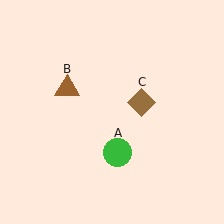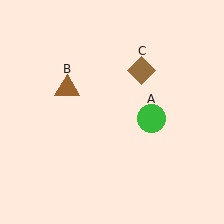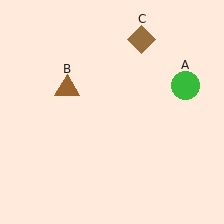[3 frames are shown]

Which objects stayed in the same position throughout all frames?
Brown triangle (object B) remained stationary.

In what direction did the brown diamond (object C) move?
The brown diamond (object C) moved up.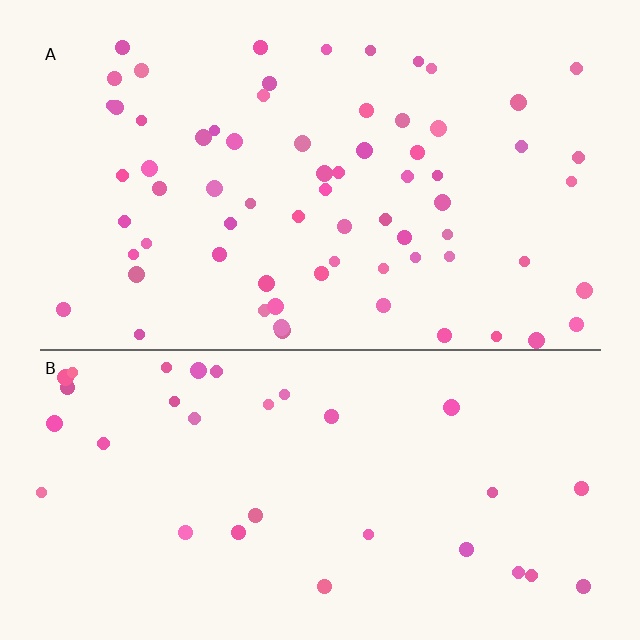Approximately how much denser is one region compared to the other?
Approximately 2.1× — region A over region B.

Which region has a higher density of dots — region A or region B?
A (the top).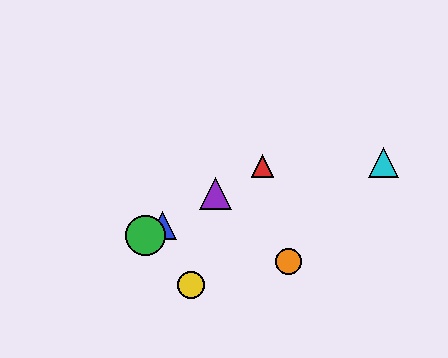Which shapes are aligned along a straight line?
The red triangle, the blue triangle, the green circle, the purple triangle are aligned along a straight line.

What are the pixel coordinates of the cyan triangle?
The cyan triangle is at (383, 163).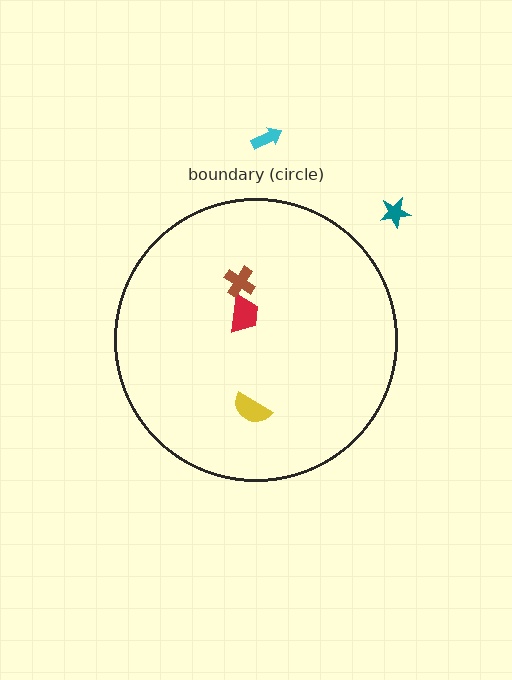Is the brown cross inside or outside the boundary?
Inside.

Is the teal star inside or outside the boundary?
Outside.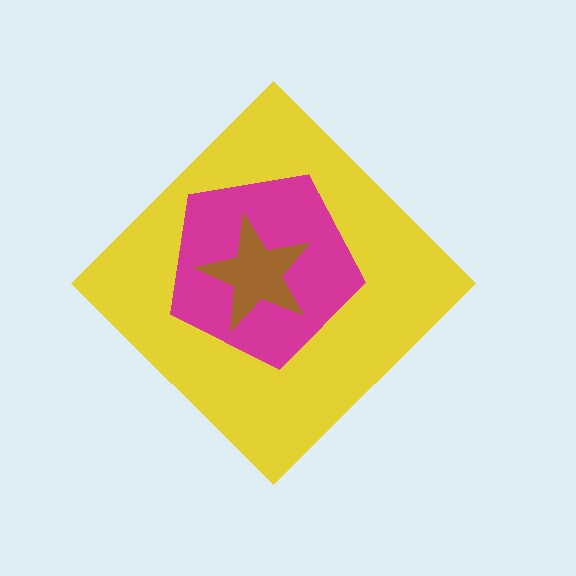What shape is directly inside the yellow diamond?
The magenta pentagon.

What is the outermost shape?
The yellow diamond.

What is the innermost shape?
The brown star.